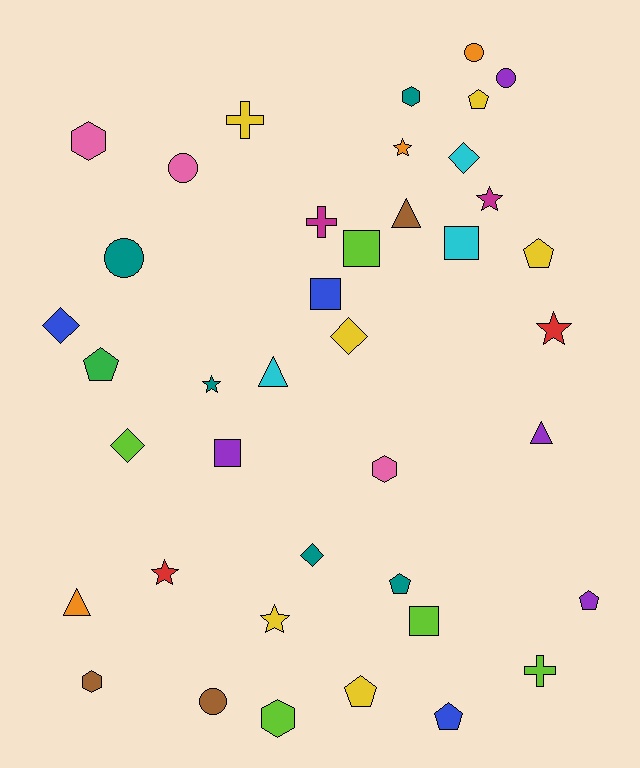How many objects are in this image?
There are 40 objects.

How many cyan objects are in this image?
There are 3 cyan objects.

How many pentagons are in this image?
There are 7 pentagons.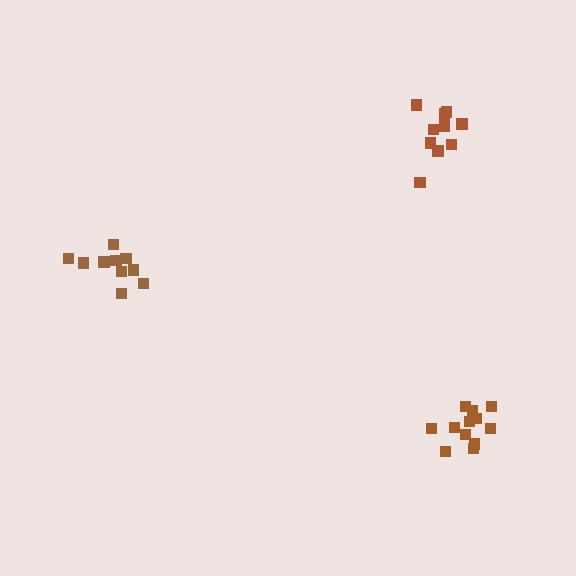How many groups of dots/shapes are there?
There are 3 groups.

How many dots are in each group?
Group 1: 10 dots, Group 2: 12 dots, Group 3: 10 dots (32 total).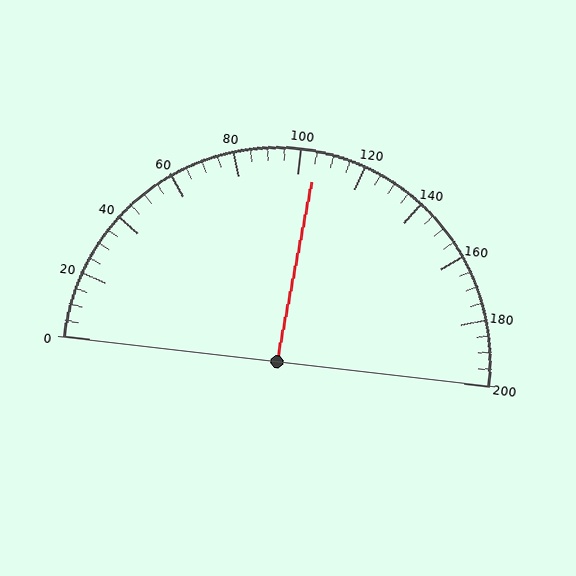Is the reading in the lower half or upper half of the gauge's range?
The reading is in the upper half of the range (0 to 200).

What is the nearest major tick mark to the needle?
The nearest major tick mark is 100.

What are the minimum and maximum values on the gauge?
The gauge ranges from 0 to 200.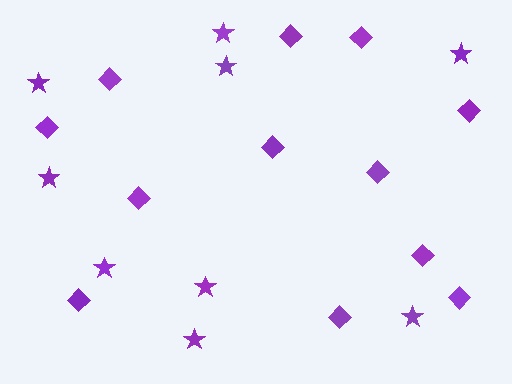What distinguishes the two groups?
There are 2 groups: one group of stars (9) and one group of diamonds (12).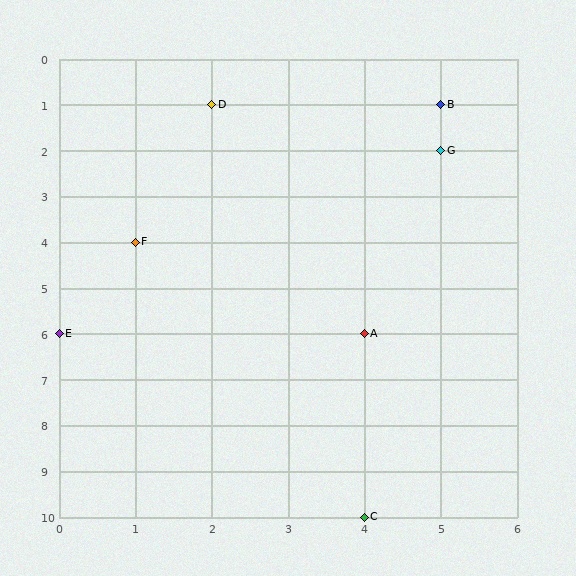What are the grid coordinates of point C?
Point C is at grid coordinates (4, 10).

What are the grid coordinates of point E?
Point E is at grid coordinates (0, 6).